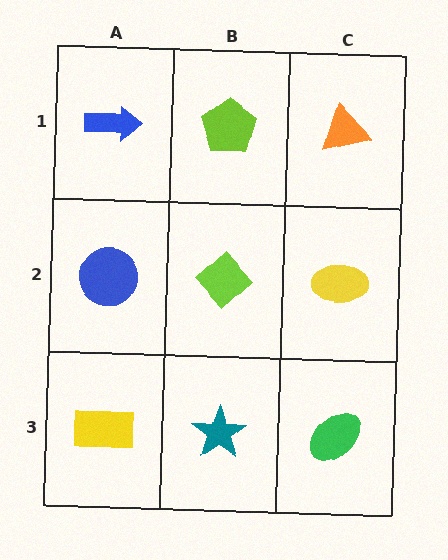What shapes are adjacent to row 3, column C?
A yellow ellipse (row 2, column C), a teal star (row 3, column B).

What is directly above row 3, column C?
A yellow ellipse.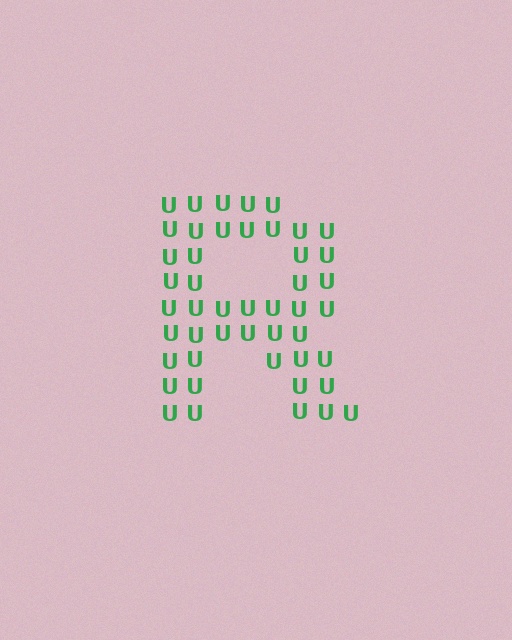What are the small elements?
The small elements are letter U's.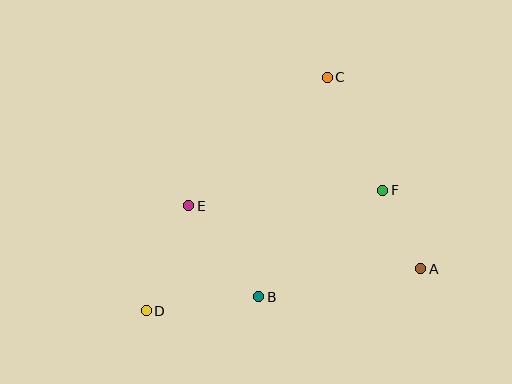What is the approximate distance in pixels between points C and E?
The distance between C and E is approximately 189 pixels.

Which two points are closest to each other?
Points A and F are closest to each other.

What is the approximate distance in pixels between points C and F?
The distance between C and F is approximately 126 pixels.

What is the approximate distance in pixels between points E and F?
The distance between E and F is approximately 195 pixels.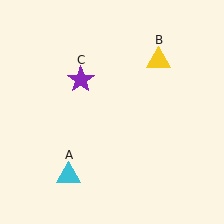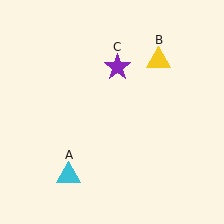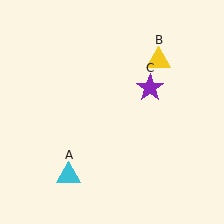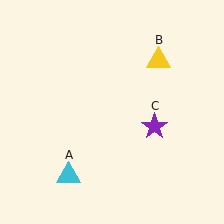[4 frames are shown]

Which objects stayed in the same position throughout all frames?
Cyan triangle (object A) and yellow triangle (object B) remained stationary.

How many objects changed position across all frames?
1 object changed position: purple star (object C).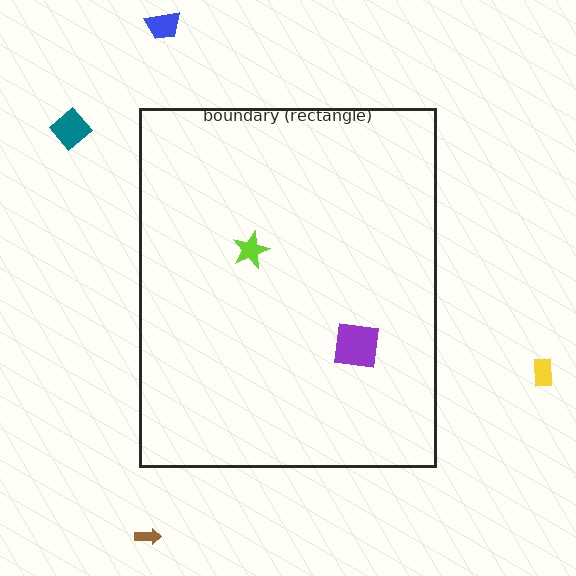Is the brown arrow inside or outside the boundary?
Outside.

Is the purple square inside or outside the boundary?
Inside.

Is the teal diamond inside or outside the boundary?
Outside.